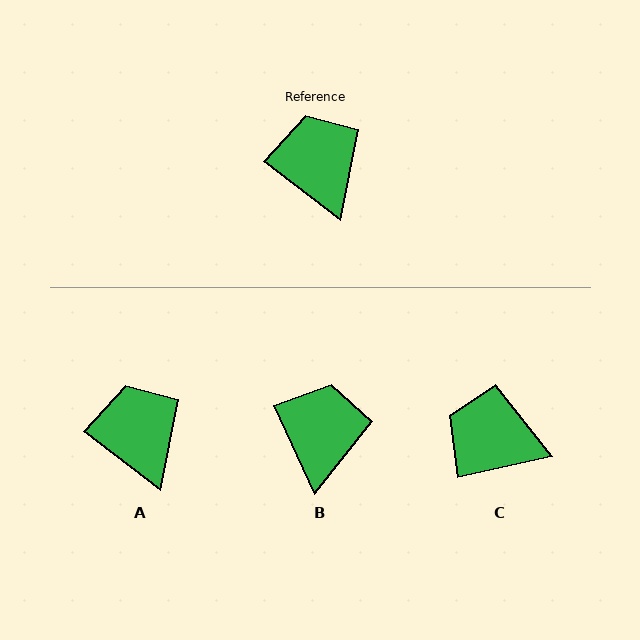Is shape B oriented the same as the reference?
No, it is off by about 27 degrees.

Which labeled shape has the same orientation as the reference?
A.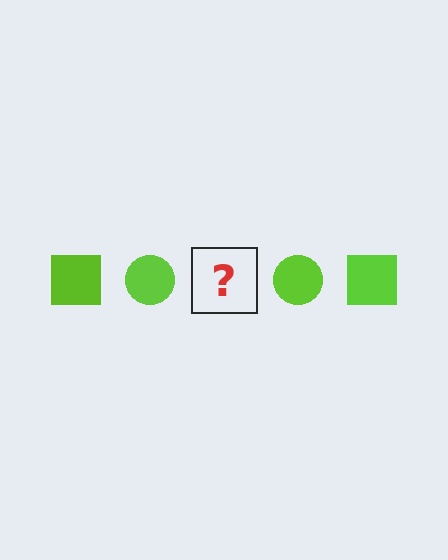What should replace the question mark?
The question mark should be replaced with a lime square.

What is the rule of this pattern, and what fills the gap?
The rule is that the pattern cycles through square, circle shapes in lime. The gap should be filled with a lime square.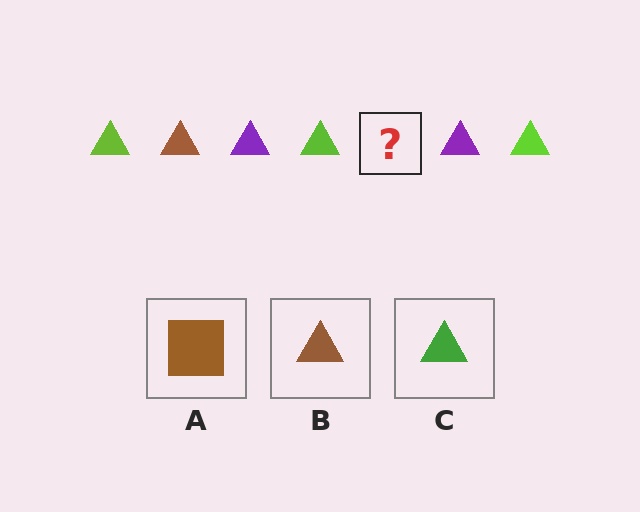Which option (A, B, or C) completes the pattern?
B.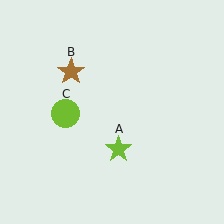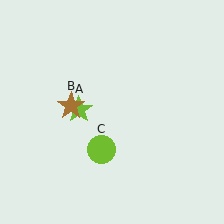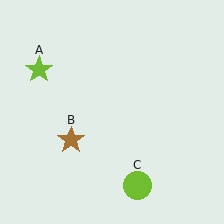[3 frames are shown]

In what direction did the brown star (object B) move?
The brown star (object B) moved down.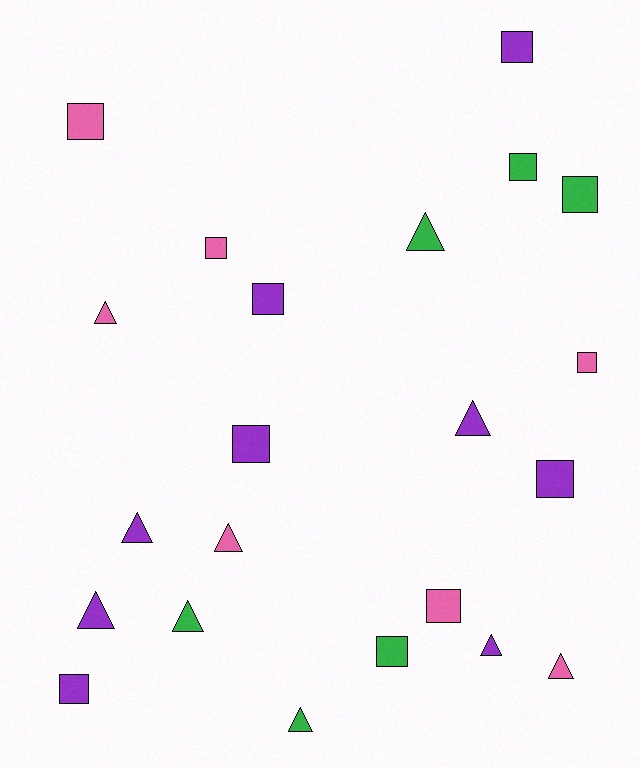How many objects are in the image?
There are 22 objects.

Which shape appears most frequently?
Square, with 12 objects.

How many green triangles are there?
There are 3 green triangles.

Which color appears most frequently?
Purple, with 9 objects.